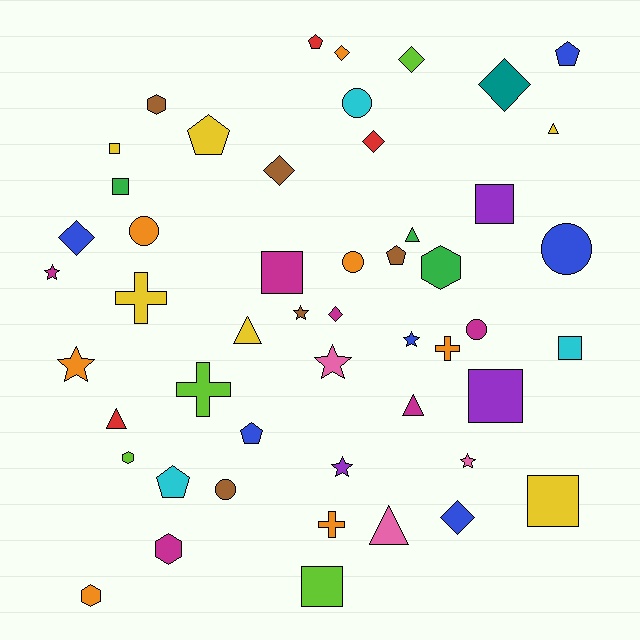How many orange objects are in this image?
There are 7 orange objects.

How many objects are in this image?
There are 50 objects.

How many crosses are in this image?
There are 4 crosses.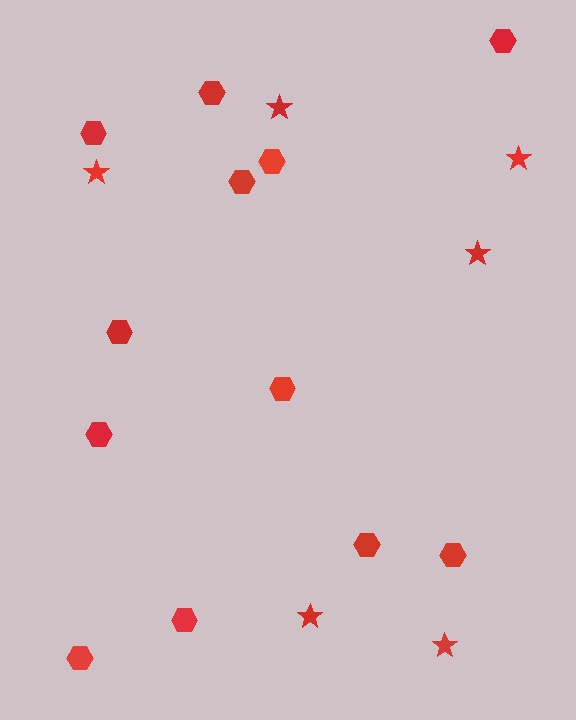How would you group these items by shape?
There are 2 groups: one group of stars (6) and one group of hexagons (12).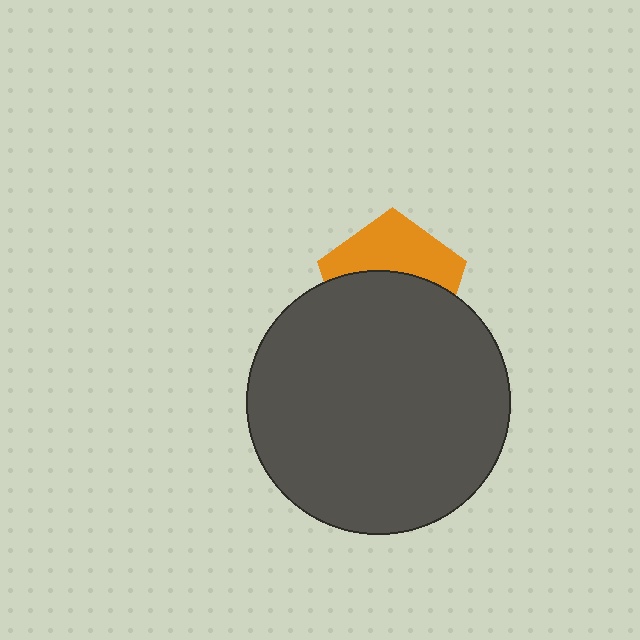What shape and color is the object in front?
The object in front is a dark gray circle.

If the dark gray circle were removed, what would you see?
You would see the complete orange pentagon.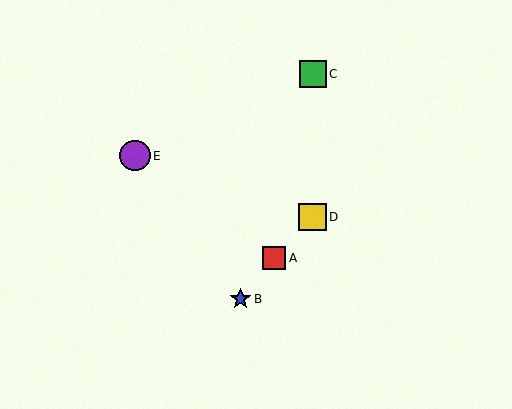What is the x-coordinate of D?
Object D is at x≈313.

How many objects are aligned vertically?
2 objects (C, D) are aligned vertically.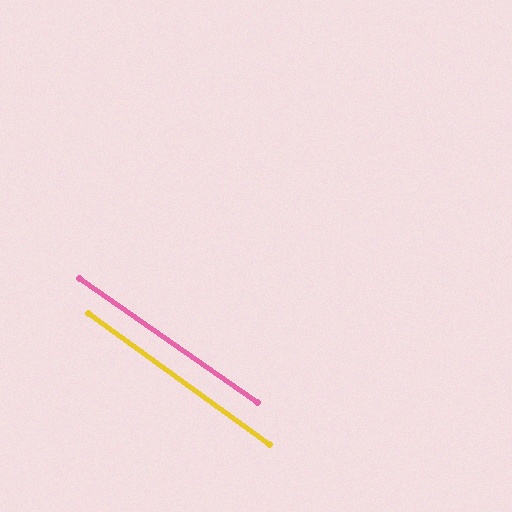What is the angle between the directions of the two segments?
Approximately 1 degree.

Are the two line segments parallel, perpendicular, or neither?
Parallel — their directions differ by only 1.1°.